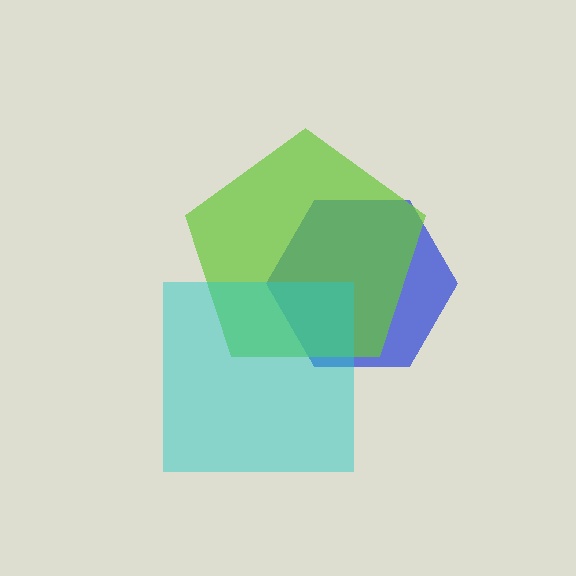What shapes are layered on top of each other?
The layered shapes are: a blue hexagon, a lime pentagon, a cyan square.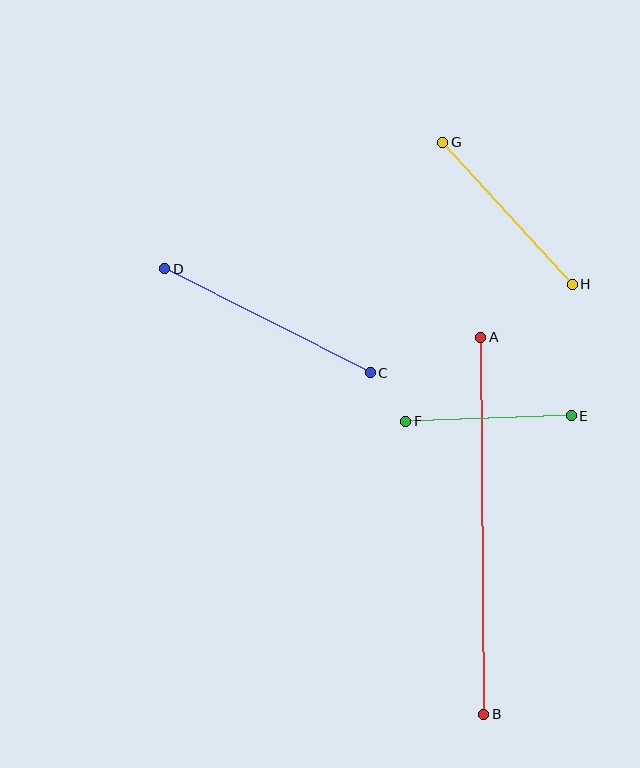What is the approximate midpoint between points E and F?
The midpoint is at approximately (489, 419) pixels.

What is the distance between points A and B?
The distance is approximately 377 pixels.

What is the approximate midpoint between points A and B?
The midpoint is at approximately (482, 526) pixels.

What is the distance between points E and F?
The distance is approximately 166 pixels.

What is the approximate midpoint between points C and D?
The midpoint is at approximately (268, 321) pixels.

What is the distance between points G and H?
The distance is approximately 192 pixels.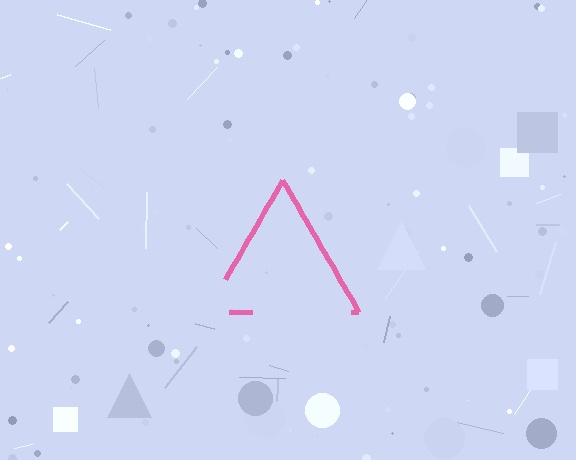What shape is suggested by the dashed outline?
The dashed outline suggests a triangle.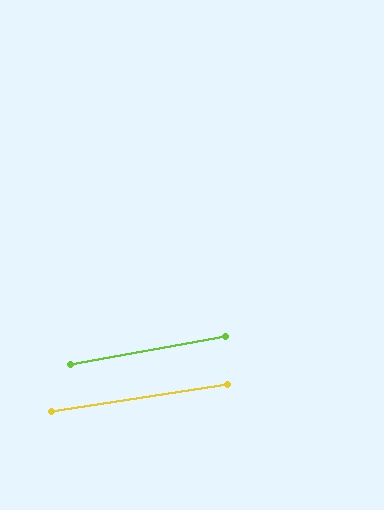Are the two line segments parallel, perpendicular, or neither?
Parallel — their directions differ by only 1.8°.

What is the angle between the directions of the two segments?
Approximately 2 degrees.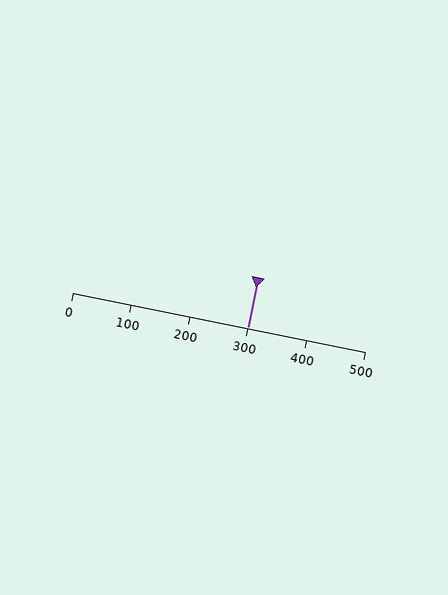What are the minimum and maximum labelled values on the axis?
The axis runs from 0 to 500.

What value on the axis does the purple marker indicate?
The marker indicates approximately 300.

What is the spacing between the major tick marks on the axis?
The major ticks are spaced 100 apart.